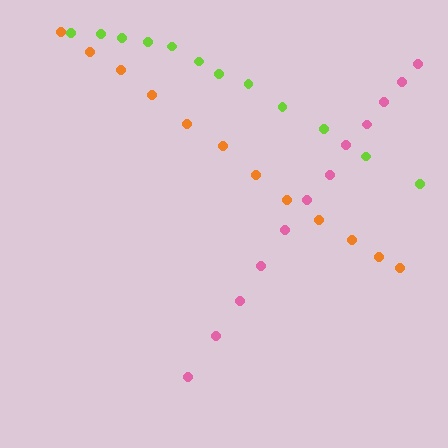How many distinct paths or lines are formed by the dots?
There are 3 distinct paths.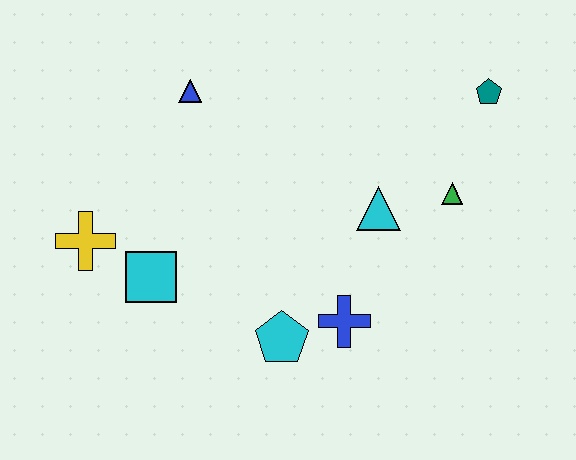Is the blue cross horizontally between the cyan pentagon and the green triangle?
Yes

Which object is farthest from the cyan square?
The teal pentagon is farthest from the cyan square.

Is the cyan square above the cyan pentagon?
Yes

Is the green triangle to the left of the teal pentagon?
Yes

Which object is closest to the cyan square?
The yellow cross is closest to the cyan square.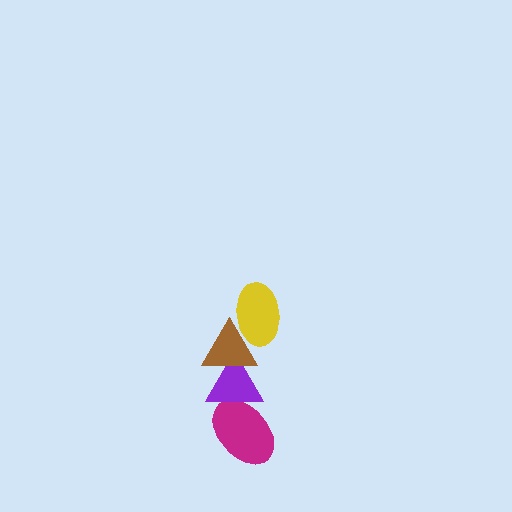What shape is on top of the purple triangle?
The brown triangle is on top of the purple triangle.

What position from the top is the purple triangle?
The purple triangle is 3rd from the top.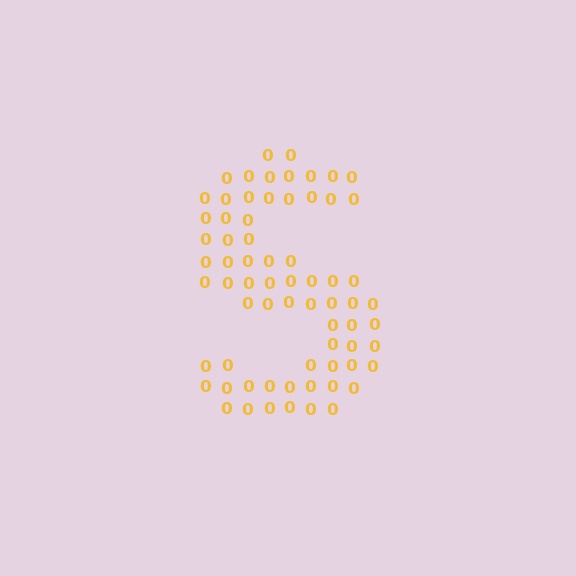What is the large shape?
The large shape is the letter S.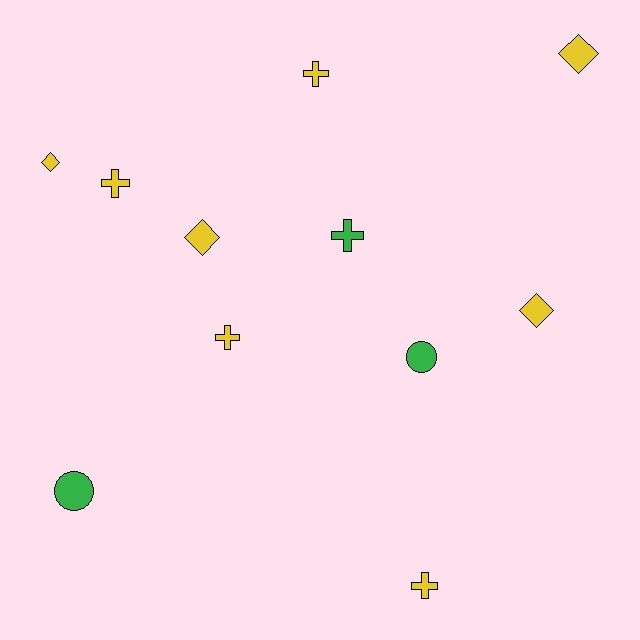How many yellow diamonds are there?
There are 4 yellow diamonds.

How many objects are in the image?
There are 11 objects.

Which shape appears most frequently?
Cross, with 5 objects.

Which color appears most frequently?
Yellow, with 8 objects.